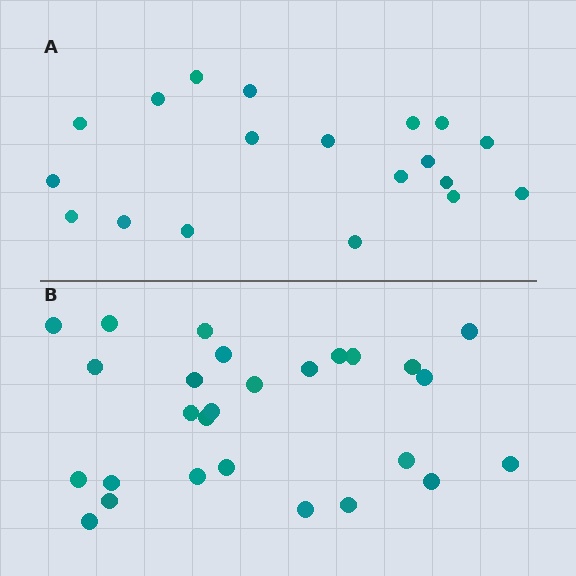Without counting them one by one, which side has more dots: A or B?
Region B (the bottom region) has more dots.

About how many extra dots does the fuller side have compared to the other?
Region B has roughly 8 or so more dots than region A.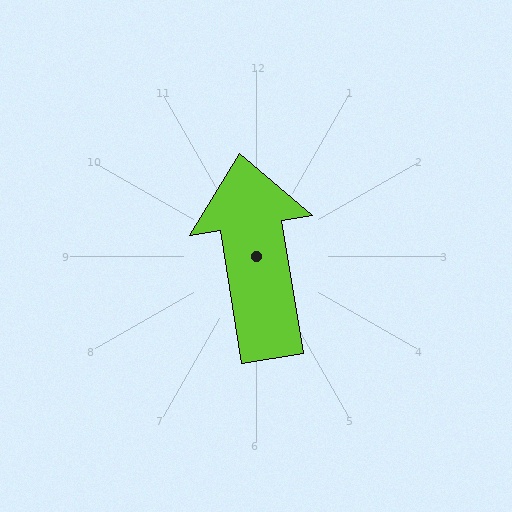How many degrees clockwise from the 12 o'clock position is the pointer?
Approximately 351 degrees.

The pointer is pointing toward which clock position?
Roughly 12 o'clock.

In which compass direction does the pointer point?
North.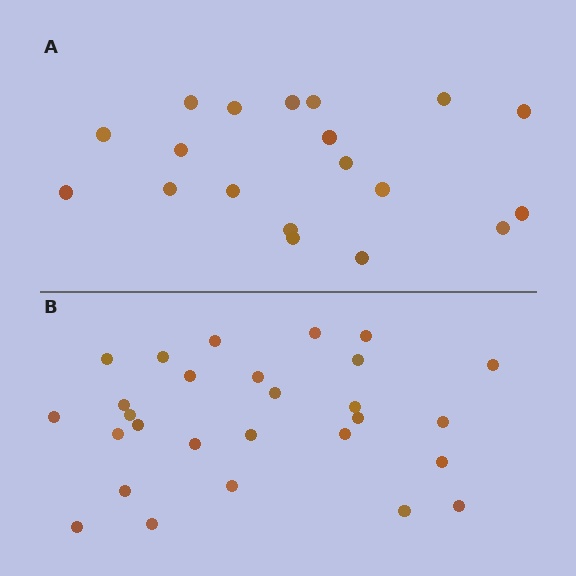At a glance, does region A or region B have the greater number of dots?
Region B (the bottom region) has more dots.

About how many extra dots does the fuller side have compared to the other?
Region B has roughly 8 or so more dots than region A.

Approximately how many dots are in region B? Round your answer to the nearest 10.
About 30 dots. (The exact count is 28, which rounds to 30.)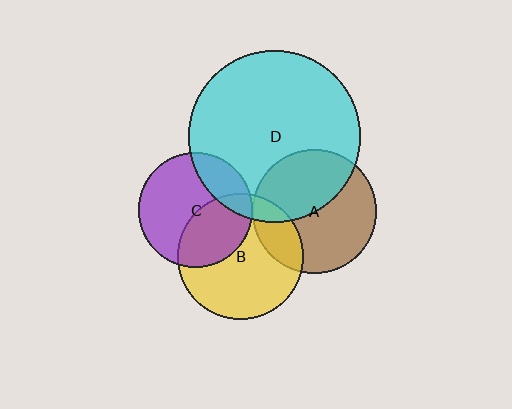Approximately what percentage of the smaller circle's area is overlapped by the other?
Approximately 20%.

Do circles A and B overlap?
Yes.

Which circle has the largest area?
Circle D (cyan).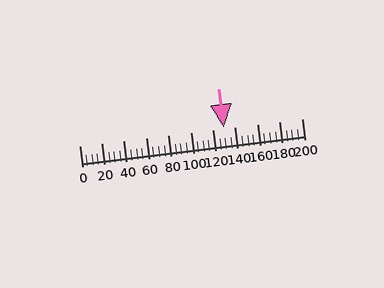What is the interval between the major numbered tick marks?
The major tick marks are spaced 20 units apart.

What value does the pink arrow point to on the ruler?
The pink arrow points to approximately 130.